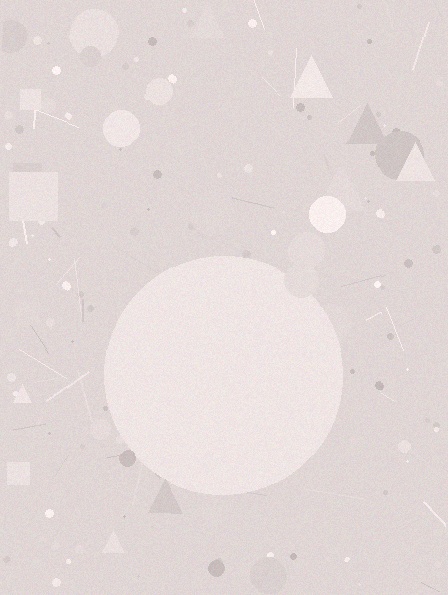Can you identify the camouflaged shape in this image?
The camouflaged shape is a circle.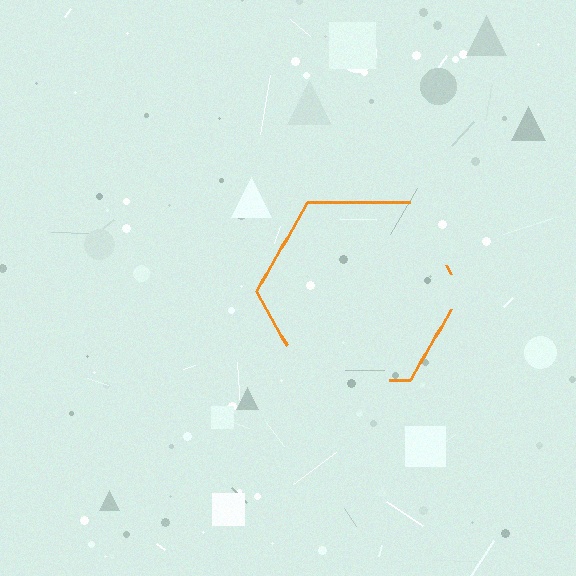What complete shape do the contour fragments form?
The contour fragments form a hexagon.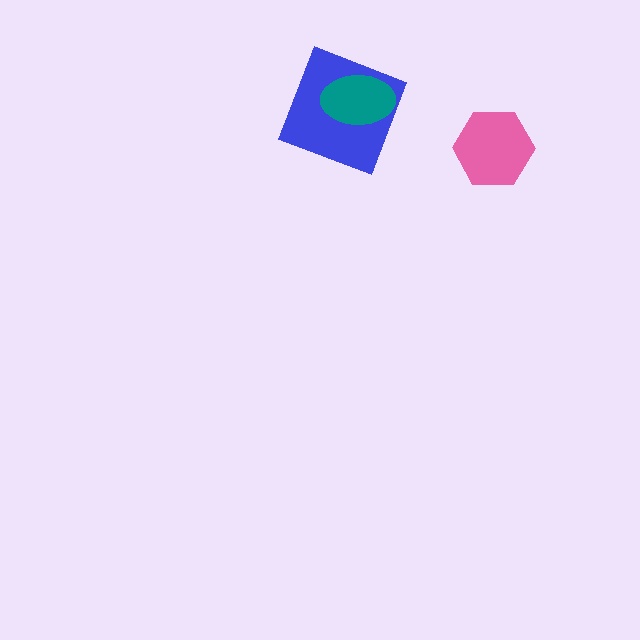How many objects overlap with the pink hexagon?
0 objects overlap with the pink hexagon.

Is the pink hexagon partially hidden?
No, no other shape covers it.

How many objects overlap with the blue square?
1 object overlaps with the blue square.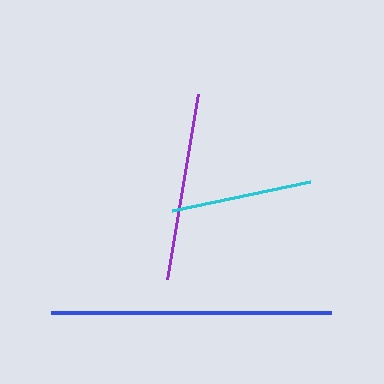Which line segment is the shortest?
The cyan line is the shortest at approximately 141 pixels.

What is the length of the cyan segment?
The cyan segment is approximately 141 pixels long.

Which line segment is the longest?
The blue line is the longest at approximately 280 pixels.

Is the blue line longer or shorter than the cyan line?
The blue line is longer than the cyan line.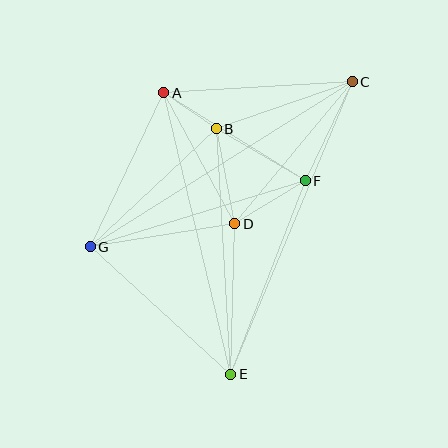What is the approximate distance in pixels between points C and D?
The distance between C and D is approximately 184 pixels.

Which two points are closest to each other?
Points A and B are closest to each other.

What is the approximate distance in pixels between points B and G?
The distance between B and G is approximately 173 pixels.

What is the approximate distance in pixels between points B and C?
The distance between B and C is approximately 144 pixels.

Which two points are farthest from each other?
Points C and E are farthest from each other.